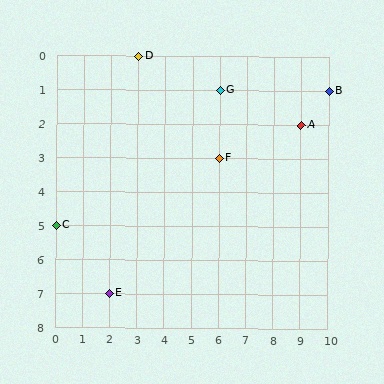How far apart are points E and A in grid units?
Points E and A are 7 columns and 5 rows apart (about 8.6 grid units diagonally).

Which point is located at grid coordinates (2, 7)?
Point E is at (2, 7).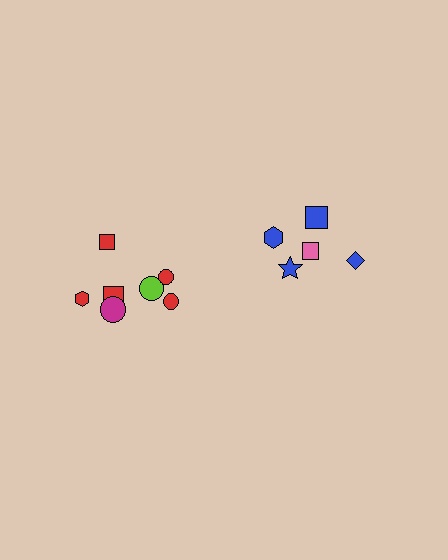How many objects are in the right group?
There are 5 objects.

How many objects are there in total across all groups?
There are 12 objects.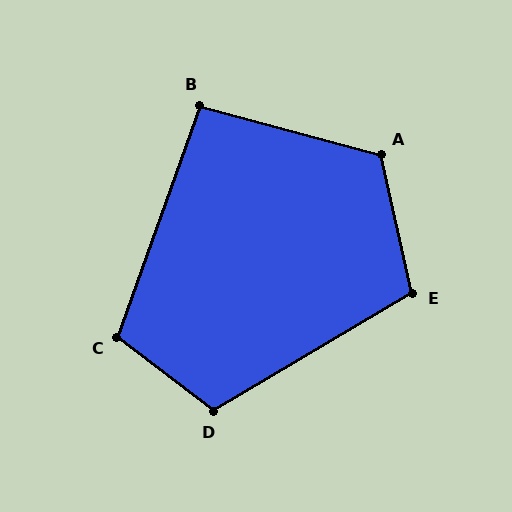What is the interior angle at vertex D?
Approximately 112 degrees (obtuse).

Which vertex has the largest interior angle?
A, at approximately 118 degrees.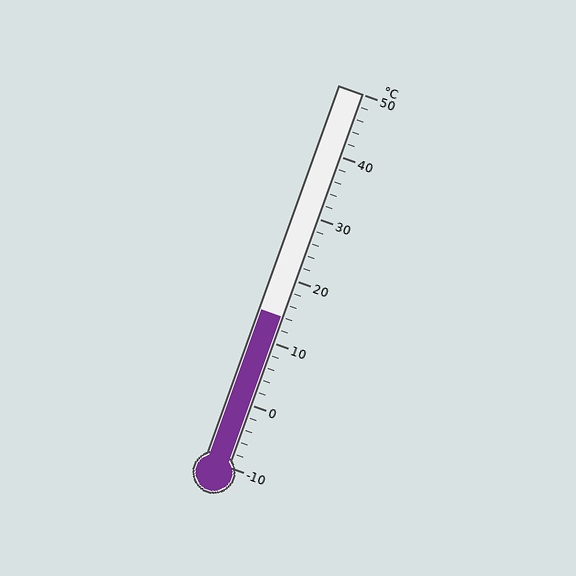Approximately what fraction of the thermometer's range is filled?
The thermometer is filled to approximately 40% of its range.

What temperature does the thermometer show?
The thermometer shows approximately 14°C.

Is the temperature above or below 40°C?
The temperature is below 40°C.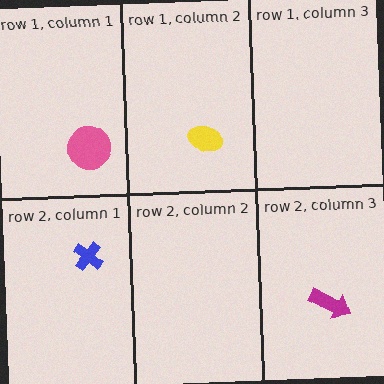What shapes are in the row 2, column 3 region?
The magenta arrow.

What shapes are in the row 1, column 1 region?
The pink circle.